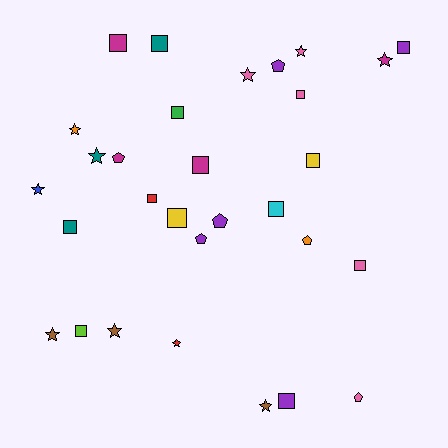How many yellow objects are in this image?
There are 2 yellow objects.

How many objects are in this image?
There are 30 objects.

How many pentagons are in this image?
There are 6 pentagons.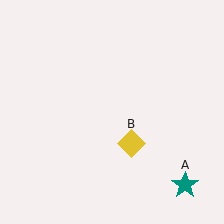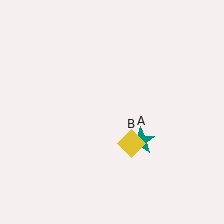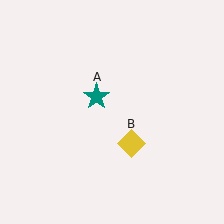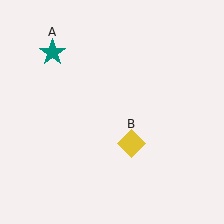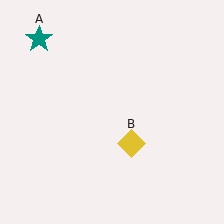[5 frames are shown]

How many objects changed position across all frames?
1 object changed position: teal star (object A).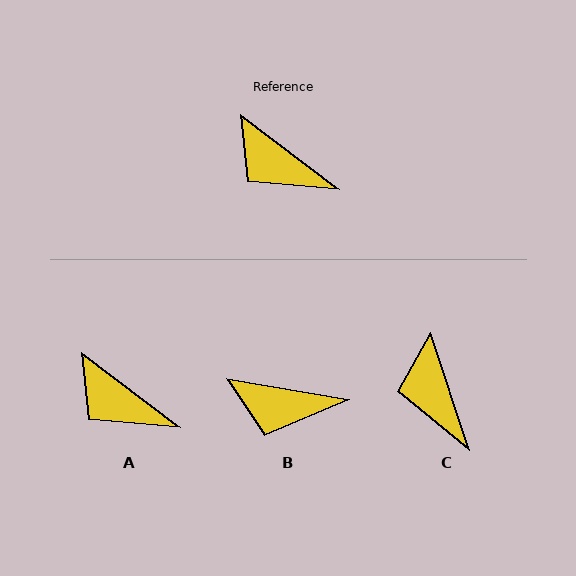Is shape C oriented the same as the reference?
No, it is off by about 35 degrees.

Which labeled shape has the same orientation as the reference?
A.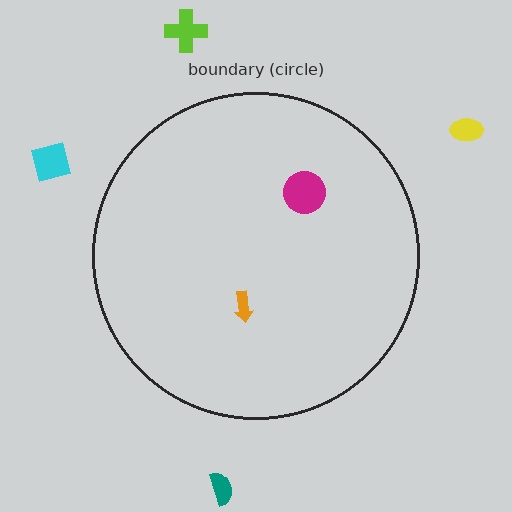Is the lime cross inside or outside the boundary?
Outside.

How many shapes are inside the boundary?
2 inside, 4 outside.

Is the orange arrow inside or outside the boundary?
Inside.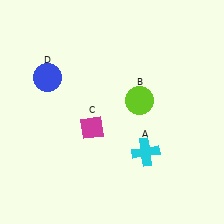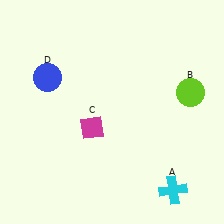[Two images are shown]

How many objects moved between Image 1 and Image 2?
2 objects moved between the two images.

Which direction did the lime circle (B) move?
The lime circle (B) moved right.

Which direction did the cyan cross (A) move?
The cyan cross (A) moved down.